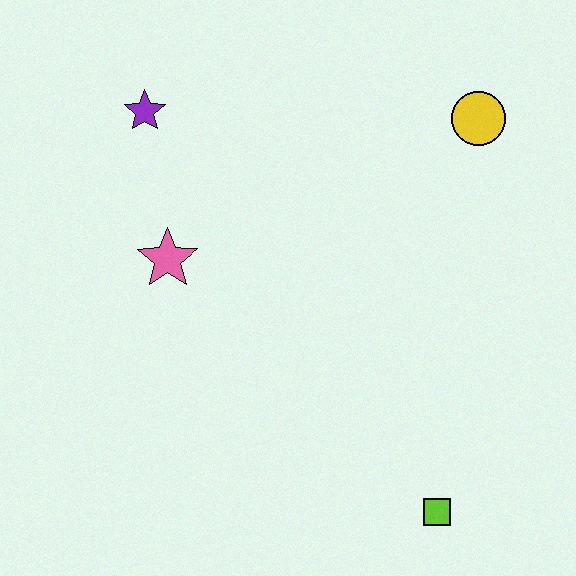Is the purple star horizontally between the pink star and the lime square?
No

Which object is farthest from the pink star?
The lime square is farthest from the pink star.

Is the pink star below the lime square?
No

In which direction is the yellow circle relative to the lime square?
The yellow circle is above the lime square.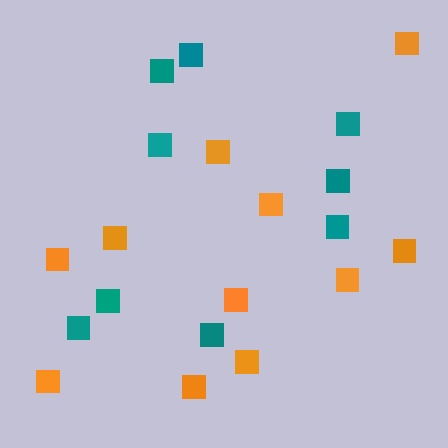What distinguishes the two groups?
There are 2 groups: one group of orange squares (11) and one group of teal squares (9).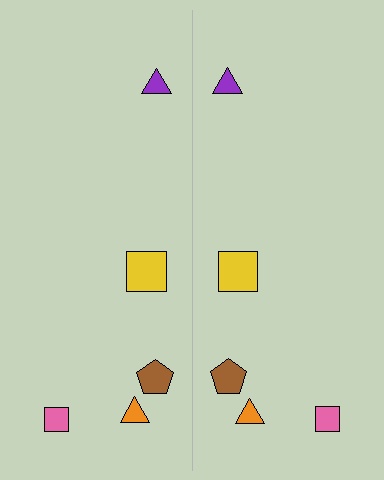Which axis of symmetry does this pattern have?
The pattern has a vertical axis of symmetry running through the center of the image.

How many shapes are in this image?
There are 10 shapes in this image.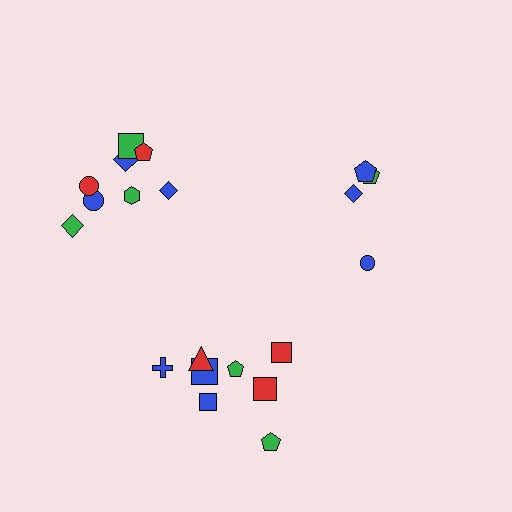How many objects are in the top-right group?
There are 4 objects.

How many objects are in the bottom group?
There are 8 objects.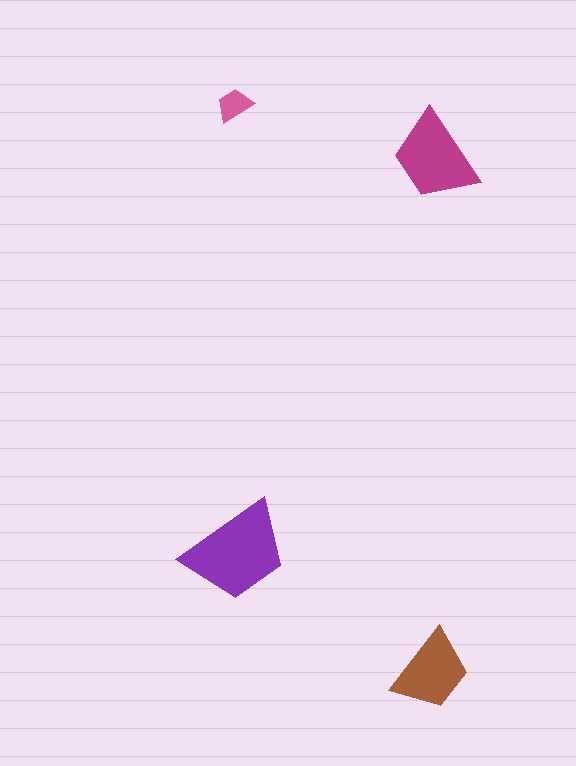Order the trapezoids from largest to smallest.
the purple one, the magenta one, the brown one, the pink one.